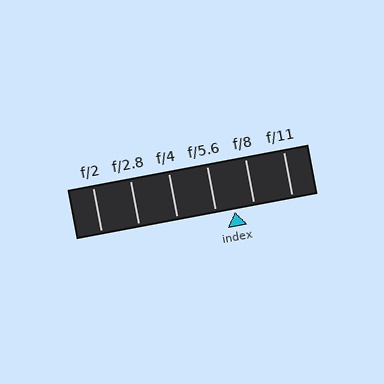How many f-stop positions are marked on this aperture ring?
There are 6 f-stop positions marked.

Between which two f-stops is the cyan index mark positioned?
The index mark is between f/5.6 and f/8.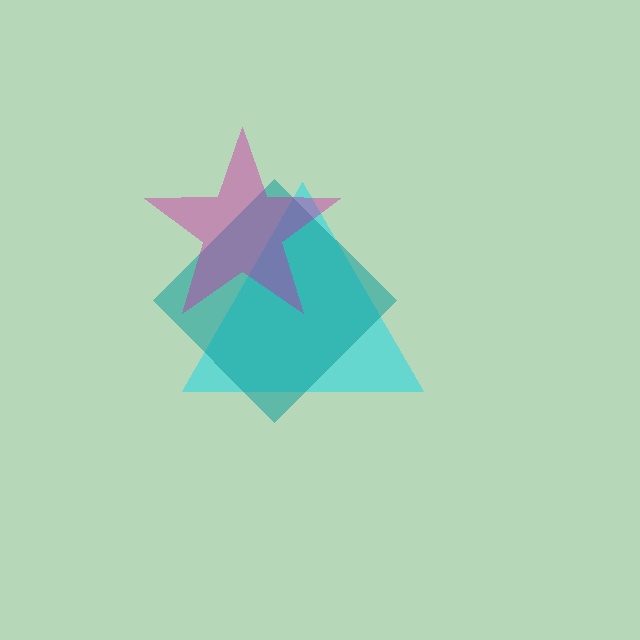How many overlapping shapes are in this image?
There are 3 overlapping shapes in the image.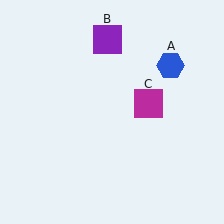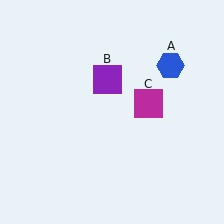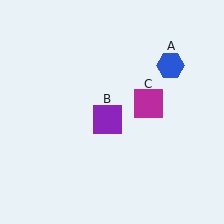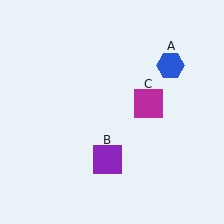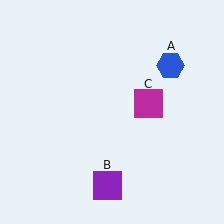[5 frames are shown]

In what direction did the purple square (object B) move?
The purple square (object B) moved down.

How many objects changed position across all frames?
1 object changed position: purple square (object B).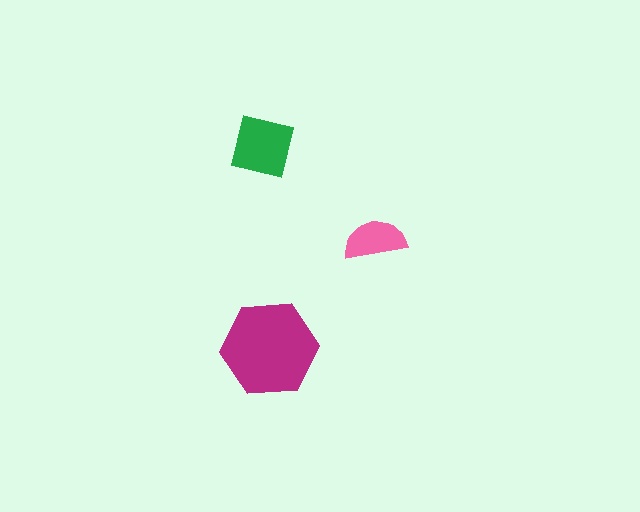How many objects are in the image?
There are 3 objects in the image.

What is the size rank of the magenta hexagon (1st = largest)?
1st.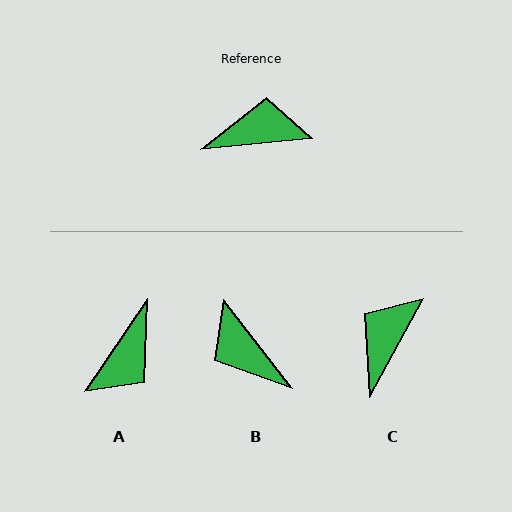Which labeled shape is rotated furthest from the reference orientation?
A, about 129 degrees away.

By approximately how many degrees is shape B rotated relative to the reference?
Approximately 122 degrees counter-clockwise.